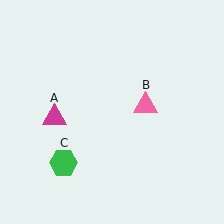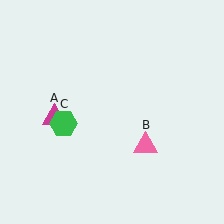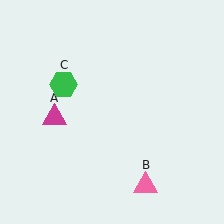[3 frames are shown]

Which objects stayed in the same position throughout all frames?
Magenta triangle (object A) remained stationary.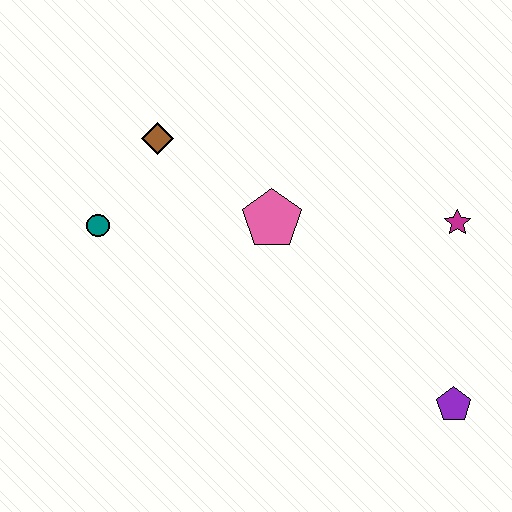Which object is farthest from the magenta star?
The teal circle is farthest from the magenta star.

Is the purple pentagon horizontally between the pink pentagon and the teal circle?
No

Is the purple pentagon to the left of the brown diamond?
No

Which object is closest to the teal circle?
The brown diamond is closest to the teal circle.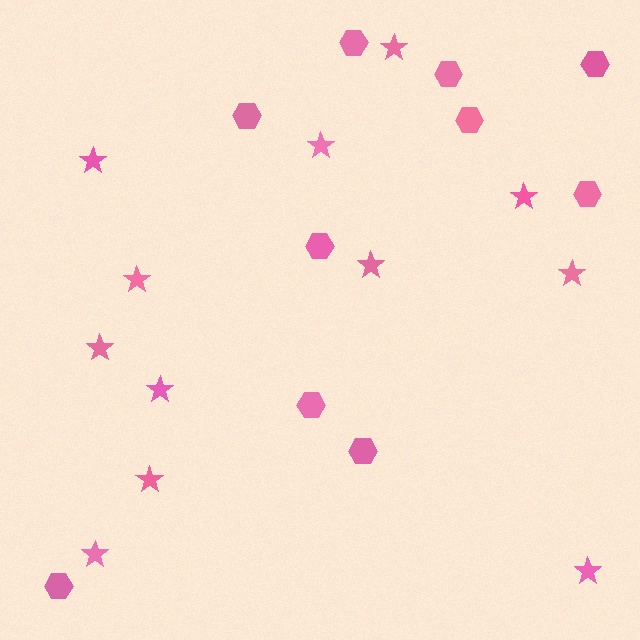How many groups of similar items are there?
There are 2 groups: one group of stars (12) and one group of hexagons (10).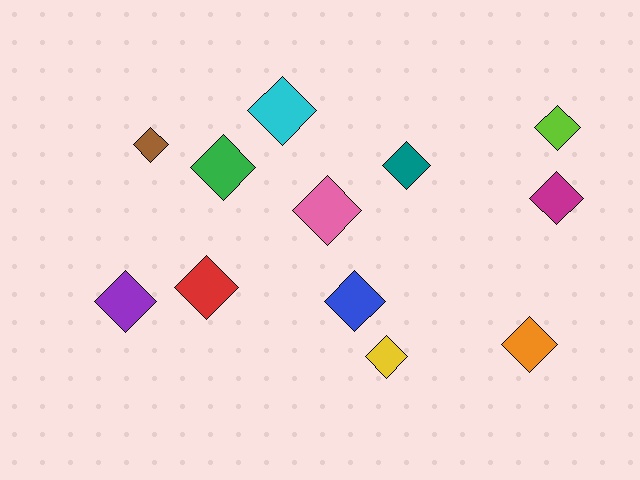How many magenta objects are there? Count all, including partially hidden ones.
There is 1 magenta object.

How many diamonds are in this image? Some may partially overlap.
There are 12 diamonds.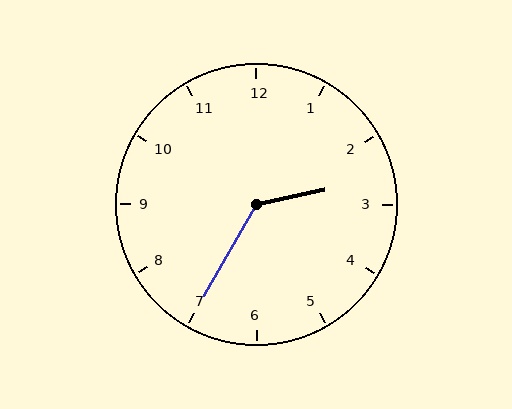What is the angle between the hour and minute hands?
Approximately 132 degrees.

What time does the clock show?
2:35.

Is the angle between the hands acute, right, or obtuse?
It is obtuse.